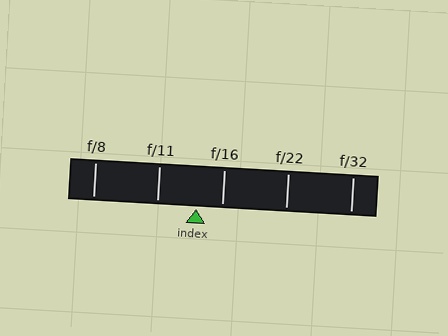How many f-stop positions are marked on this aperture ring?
There are 5 f-stop positions marked.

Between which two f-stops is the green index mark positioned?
The index mark is between f/11 and f/16.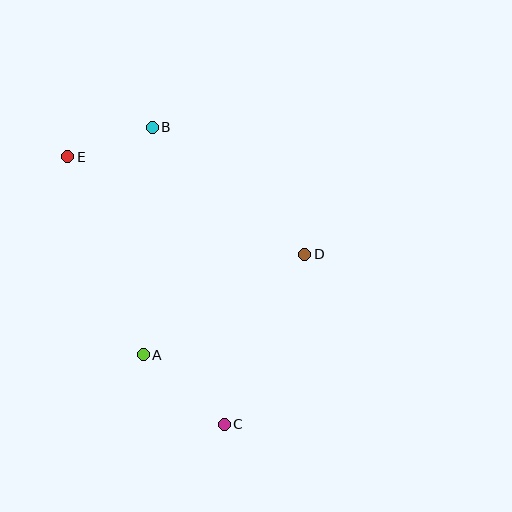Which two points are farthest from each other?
Points C and E are farthest from each other.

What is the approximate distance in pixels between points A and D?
The distance between A and D is approximately 190 pixels.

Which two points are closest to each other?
Points B and E are closest to each other.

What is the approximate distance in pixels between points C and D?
The distance between C and D is approximately 188 pixels.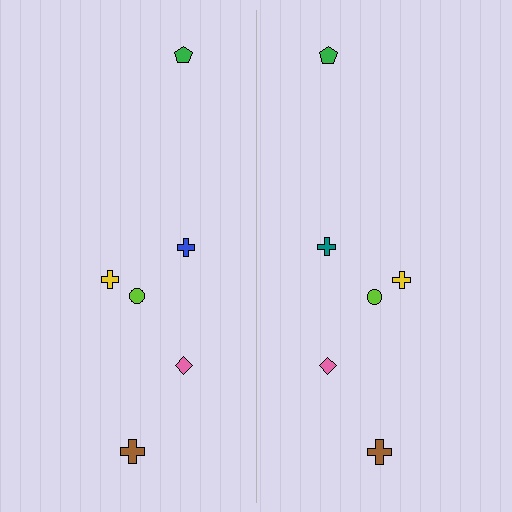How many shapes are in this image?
There are 12 shapes in this image.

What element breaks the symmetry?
The teal cross on the right side breaks the symmetry — its mirror counterpart is blue.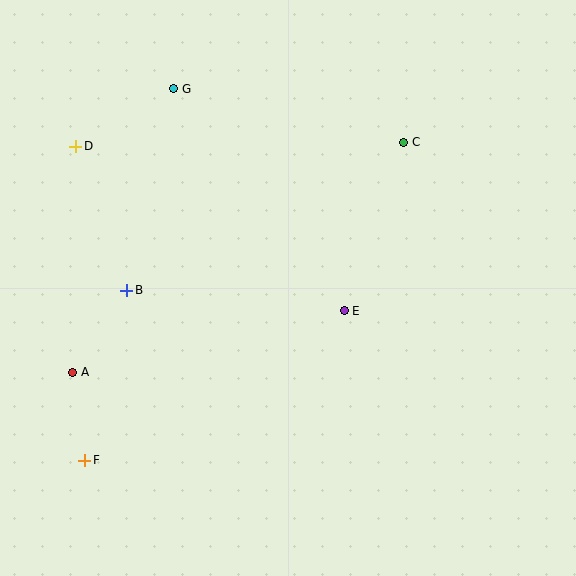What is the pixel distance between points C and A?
The distance between C and A is 403 pixels.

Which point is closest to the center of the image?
Point E at (344, 311) is closest to the center.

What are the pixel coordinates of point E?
Point E is at (344, 311).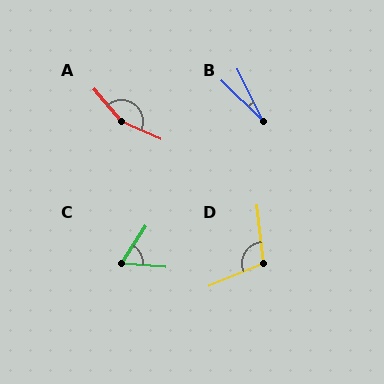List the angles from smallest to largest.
B (20°), C (62°), D (106°), A (154°).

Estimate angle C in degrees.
Approximately 62 degrees.